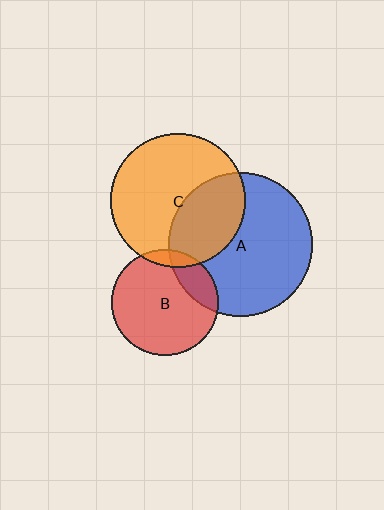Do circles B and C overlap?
Yes.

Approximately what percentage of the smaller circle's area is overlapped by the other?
Approximately 10%.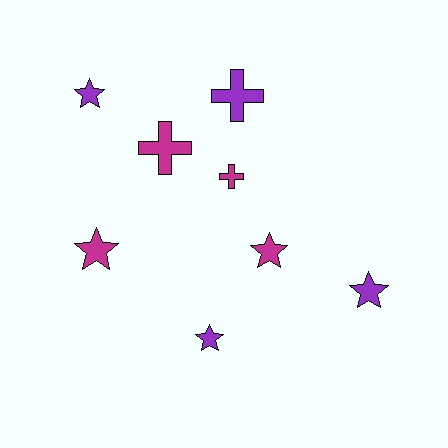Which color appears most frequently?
Purple, with 4 objects.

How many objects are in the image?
There are 8 objects.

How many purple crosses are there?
There is 1 purple cross.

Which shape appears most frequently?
Star, with 5 objects.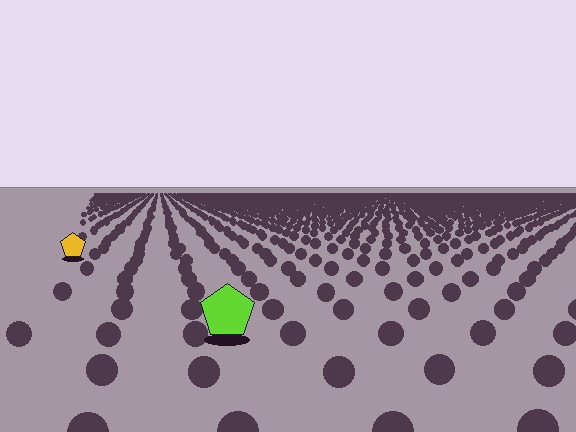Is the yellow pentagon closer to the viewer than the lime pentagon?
No. The lime pentagon is closer — you can tell from the texture gradient: the ground texture is coarser near it.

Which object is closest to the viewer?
The lime pentagon is closest. The texture marks near it are larger and more spread out.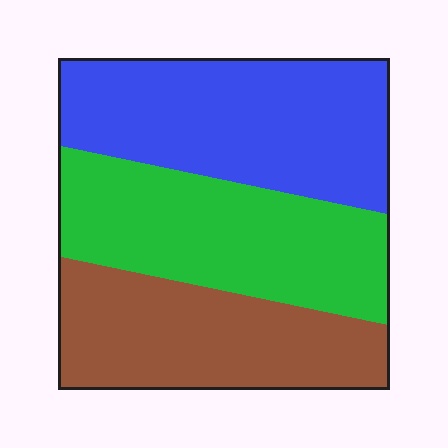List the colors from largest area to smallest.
From largest to smallest: blue, green, brown.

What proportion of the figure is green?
Green takes up between a quarter and a half of the figure.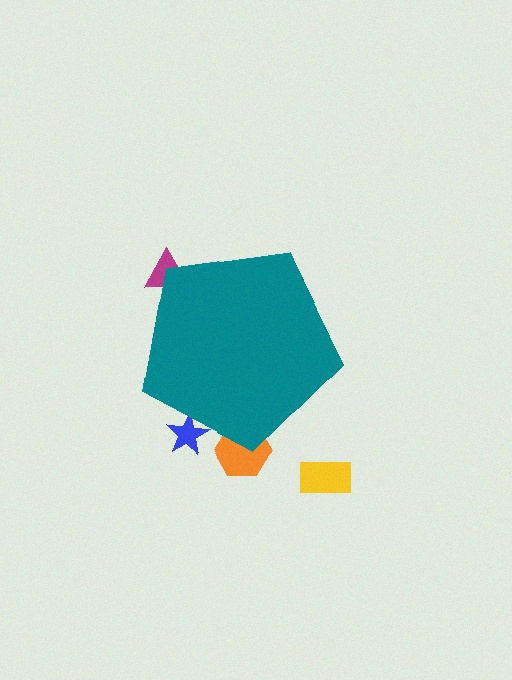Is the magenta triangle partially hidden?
Yes, the magenta triangle is partially hidden behind the teal pentagon.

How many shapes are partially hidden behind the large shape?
3 shapes are partially hidden.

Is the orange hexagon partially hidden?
Yes, the orange hexagon is partially hidden behind the teal pentagon.